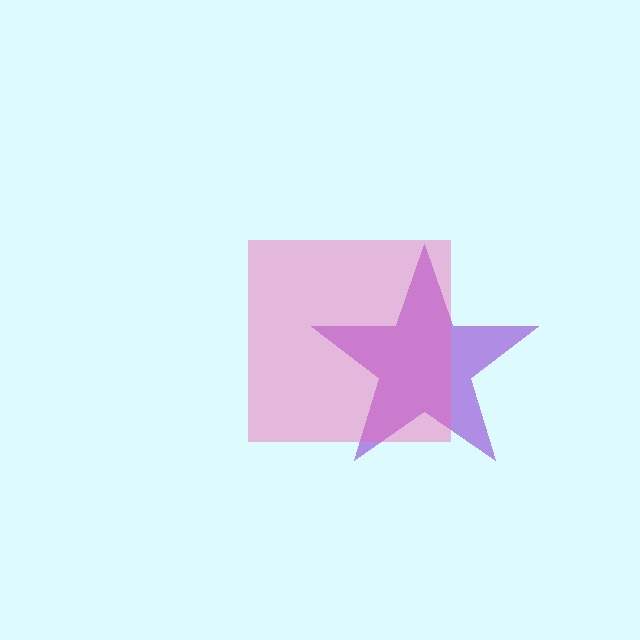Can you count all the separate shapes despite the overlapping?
Yes, there are 2 separate shapes.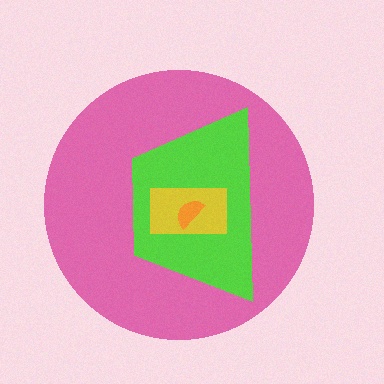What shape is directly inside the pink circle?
The lime trapezoid.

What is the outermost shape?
The pink circle.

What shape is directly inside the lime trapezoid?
The yellow rectangle.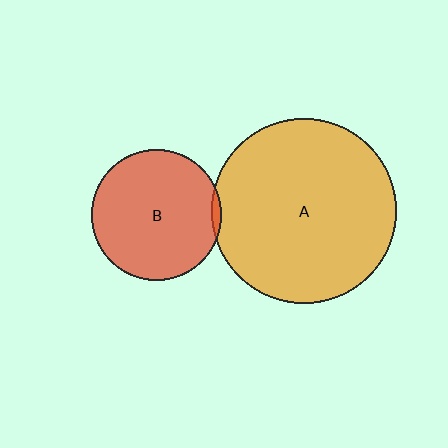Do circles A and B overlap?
Yes.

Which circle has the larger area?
Circle A (orange).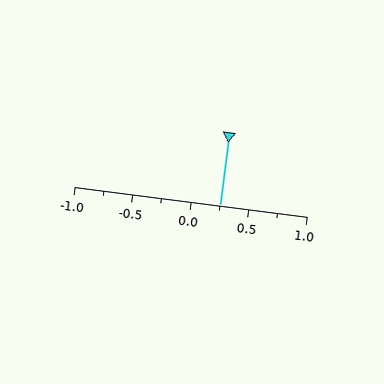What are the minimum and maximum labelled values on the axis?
The axis runs from -1.0 to 1.0.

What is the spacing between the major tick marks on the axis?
The major ticks are spaced 0.5 apart.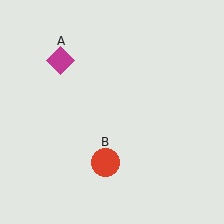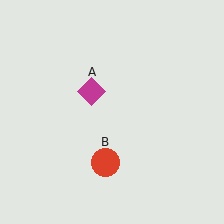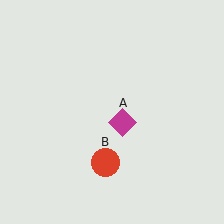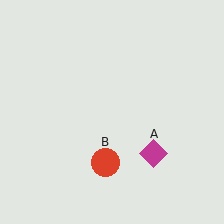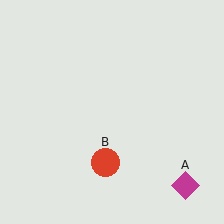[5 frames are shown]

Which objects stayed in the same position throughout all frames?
Red circle (object B) remained stationary.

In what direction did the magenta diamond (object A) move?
The magenta diamond (object A) moved down and to the right.